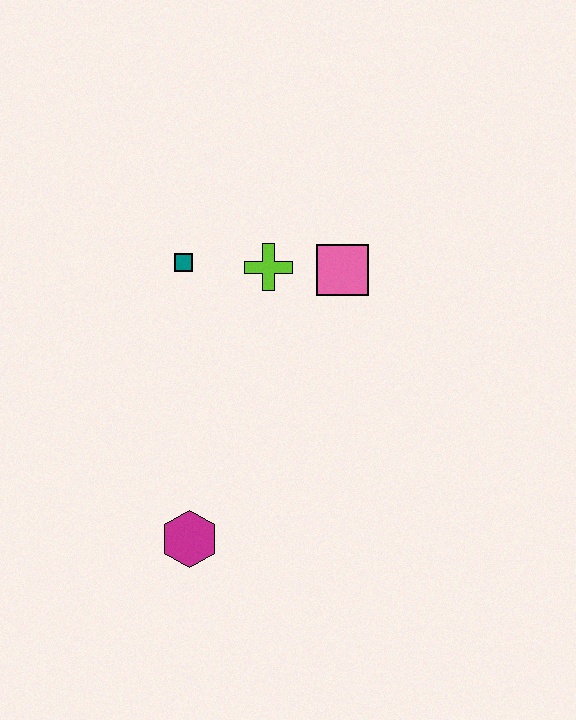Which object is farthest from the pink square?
The magenta hexagon is farthest from the pink square.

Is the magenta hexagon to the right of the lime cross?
No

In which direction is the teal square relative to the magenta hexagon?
The teal square is above the magenta hexagon.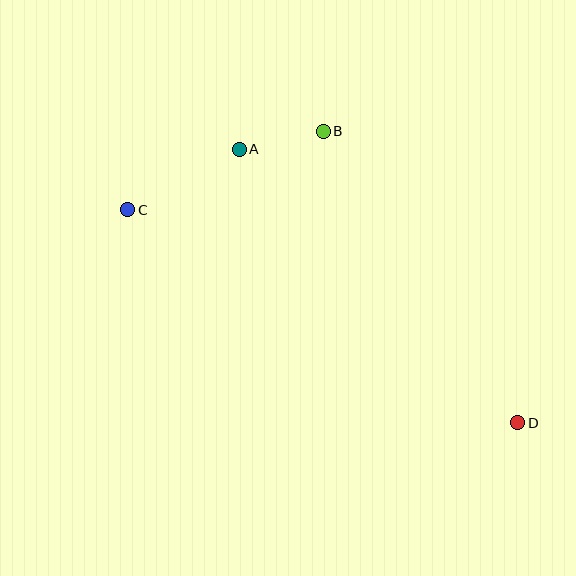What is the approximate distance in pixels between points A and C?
The distance between A and C is approximately 127 pixels.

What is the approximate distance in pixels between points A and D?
The distance between A and D is approximately 390 pixels.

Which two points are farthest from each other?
Points C and D are farthest from each other.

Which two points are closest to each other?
Points A and B are closest to each other.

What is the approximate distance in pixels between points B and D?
The distance between B and D is approximately 350 pixels.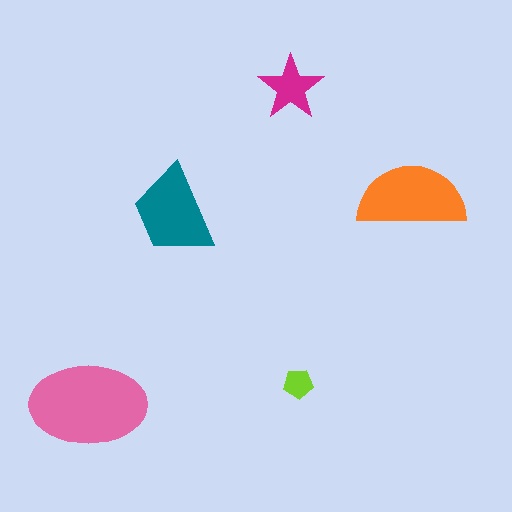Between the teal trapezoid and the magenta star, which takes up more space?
The teal trapezoid.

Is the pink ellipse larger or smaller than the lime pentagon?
Larger.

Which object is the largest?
The pink ellipse.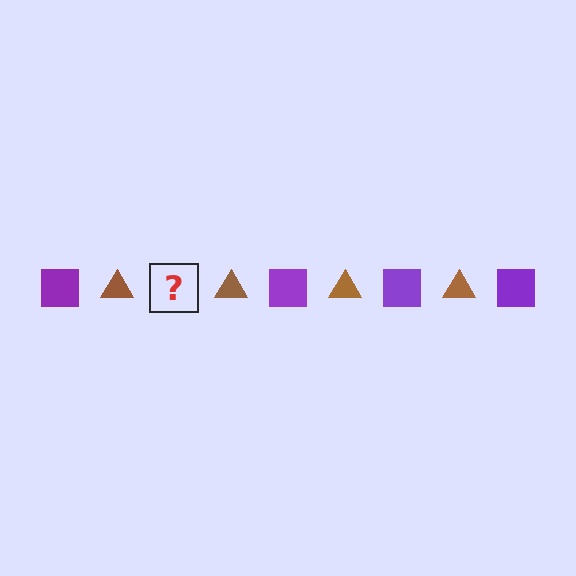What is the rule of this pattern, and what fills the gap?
The rule is that the pattern alternates between purple square and brown triangle. The gap should be filled with a purple square.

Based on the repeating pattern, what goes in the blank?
The blank should be a purple square.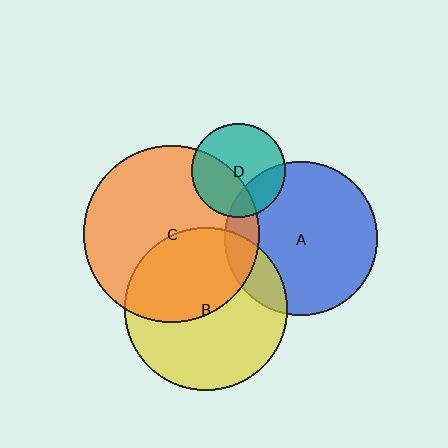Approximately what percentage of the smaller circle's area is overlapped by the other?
Approximately 45%.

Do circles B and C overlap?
Yes.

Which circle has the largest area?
Circle C (orange).